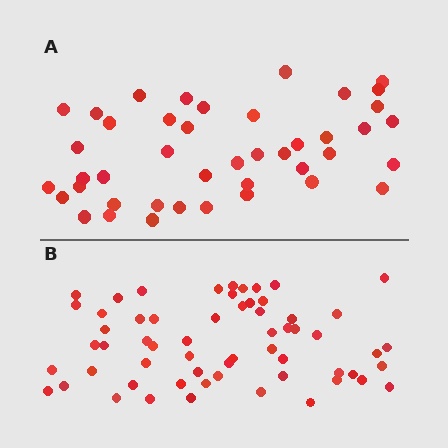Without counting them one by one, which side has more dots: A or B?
Region B (the bottom region) has more dots.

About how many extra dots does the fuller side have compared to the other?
Region B has approximately 15 more dots than region A.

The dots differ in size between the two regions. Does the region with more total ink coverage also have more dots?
No. Region A has more total ink coverage because its dots are larger, but region B actually contains more individual dots. Total area can be misleading — the number of items is what matters here.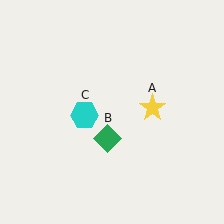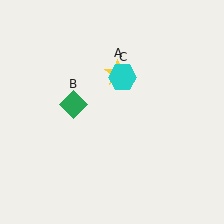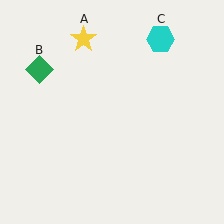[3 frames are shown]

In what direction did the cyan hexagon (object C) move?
The cyan hexagon (object C) moved up and to the right.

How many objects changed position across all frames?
3 objects changed position: yellow star (object A), green diamond (object B), cyan hexagon (object C).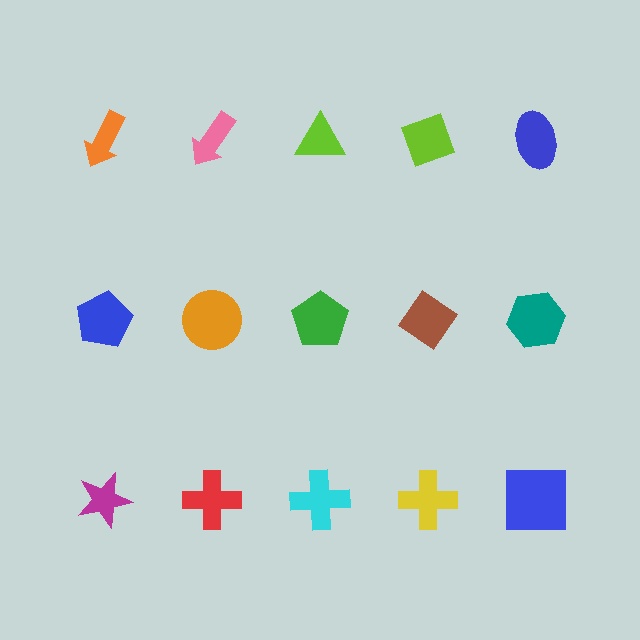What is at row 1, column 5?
A blue ellipse.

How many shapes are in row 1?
5 shapes.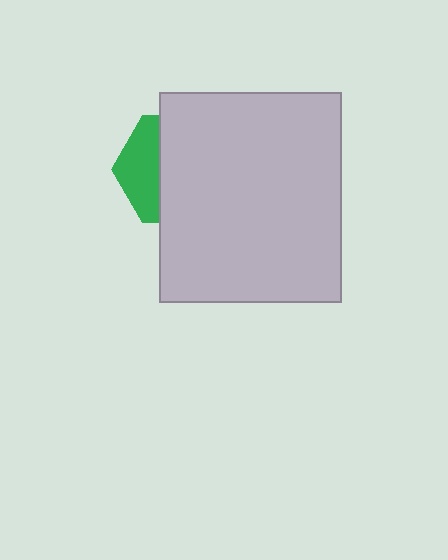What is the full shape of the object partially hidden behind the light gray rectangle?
The partially hidden object is a green hexagon.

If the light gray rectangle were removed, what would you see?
You would see the complete green hexagon.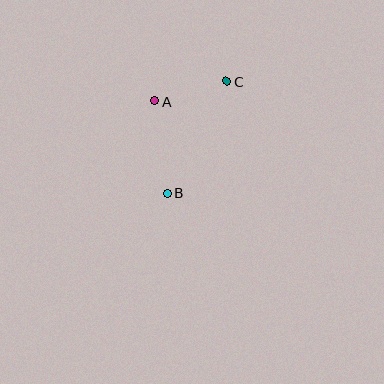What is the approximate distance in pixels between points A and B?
The distance between A and B is approximately 93 pixels.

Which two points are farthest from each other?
Points B and C are farthest from each other.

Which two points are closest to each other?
Points A and C are closest to each other.